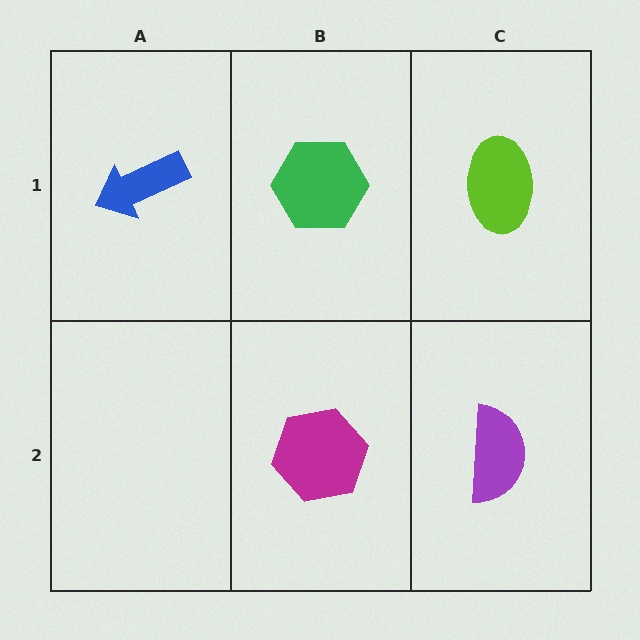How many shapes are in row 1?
3 shapes.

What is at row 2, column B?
A magenta hexagon.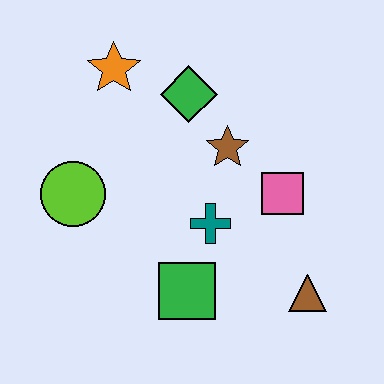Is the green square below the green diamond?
Yes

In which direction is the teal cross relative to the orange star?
The teal cross is below the orange star.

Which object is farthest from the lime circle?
The brown triangle is farthest from the lime circle.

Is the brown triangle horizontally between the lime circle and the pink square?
No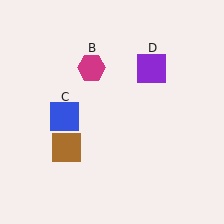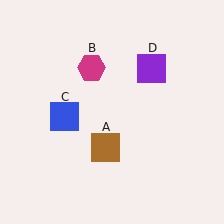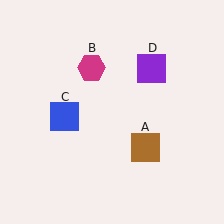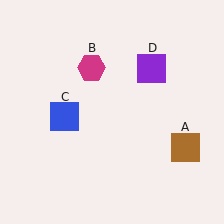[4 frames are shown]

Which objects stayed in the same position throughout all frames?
Magenta hexagon (object B) and blue square (object C) and purple square (object D) remained stationary.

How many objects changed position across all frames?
1 object changed position: brown square (object A).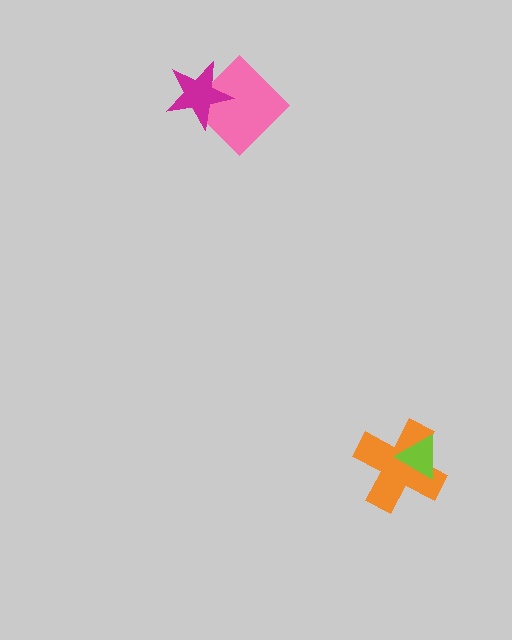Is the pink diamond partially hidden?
Yes, it is partially covered by another shape.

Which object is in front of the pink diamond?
The magenta star is in front of the pink diamond.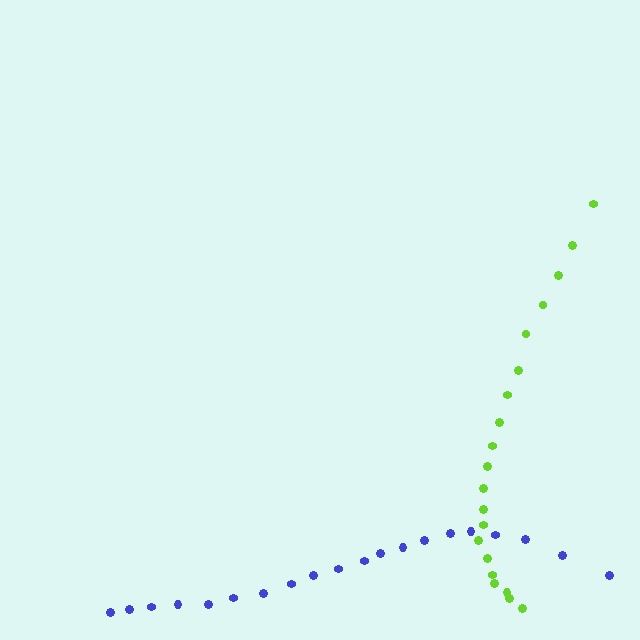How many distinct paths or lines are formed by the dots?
There are 2 distinct paths.